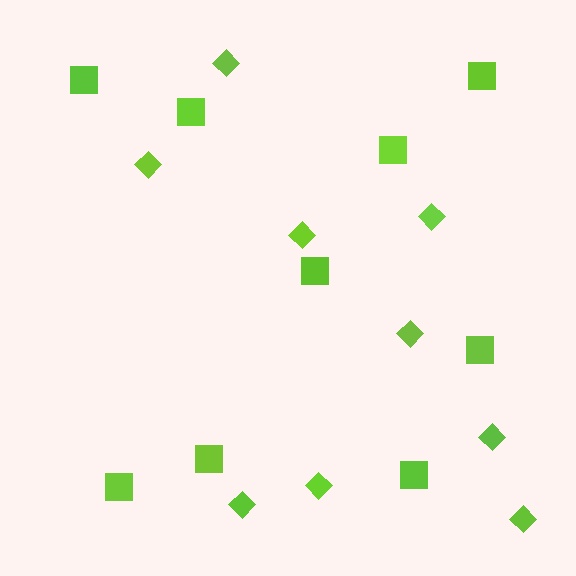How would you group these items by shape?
There are 2 groups: one group of squares (9) and one group of diamonds (9).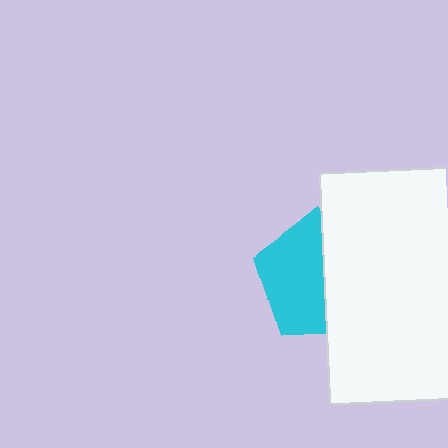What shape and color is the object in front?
The object in front is a white rectangle.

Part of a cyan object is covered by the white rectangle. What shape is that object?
It is a pentagon.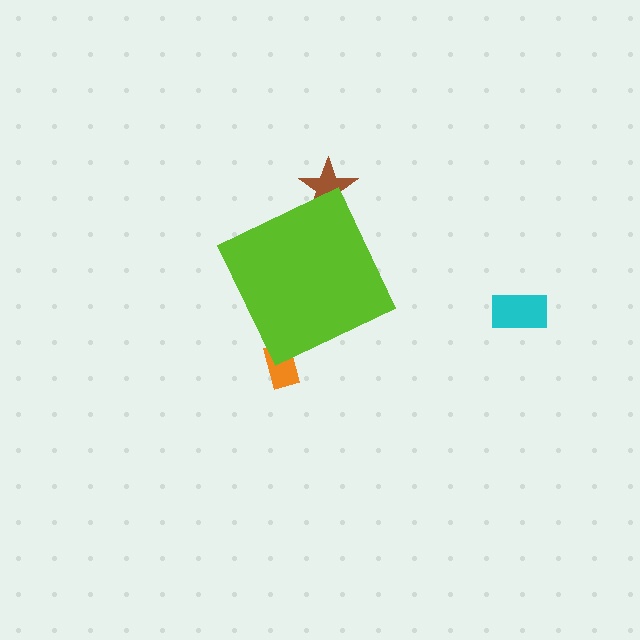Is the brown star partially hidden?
Yes, the brown star is partially hidden behind the lime diamond.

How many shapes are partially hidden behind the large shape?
2 shapes are partially hidden.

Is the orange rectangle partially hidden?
Yes, the orange rectangle is partially hidden behind the lime diamond.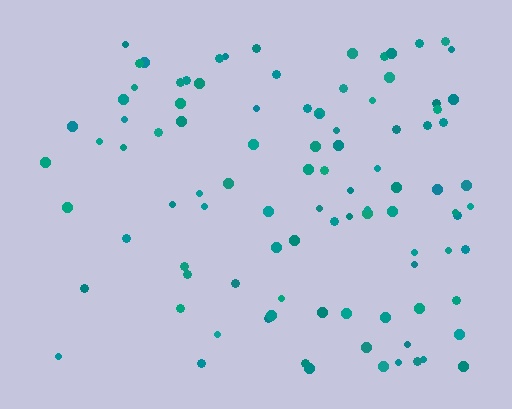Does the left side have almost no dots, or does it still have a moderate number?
Still a moderate number, just noticeably fewer than the right.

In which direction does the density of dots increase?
From left to right, with the right side densest.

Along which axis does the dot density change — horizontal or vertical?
Horizontal.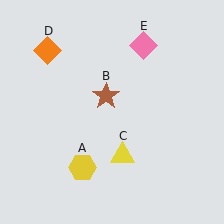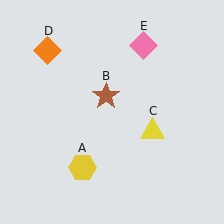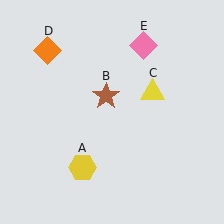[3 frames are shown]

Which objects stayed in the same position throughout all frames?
Yellow hexagon (object A) and brown star (object B) and orange diamond (object D) and pink diamond (object E) remained stationary.